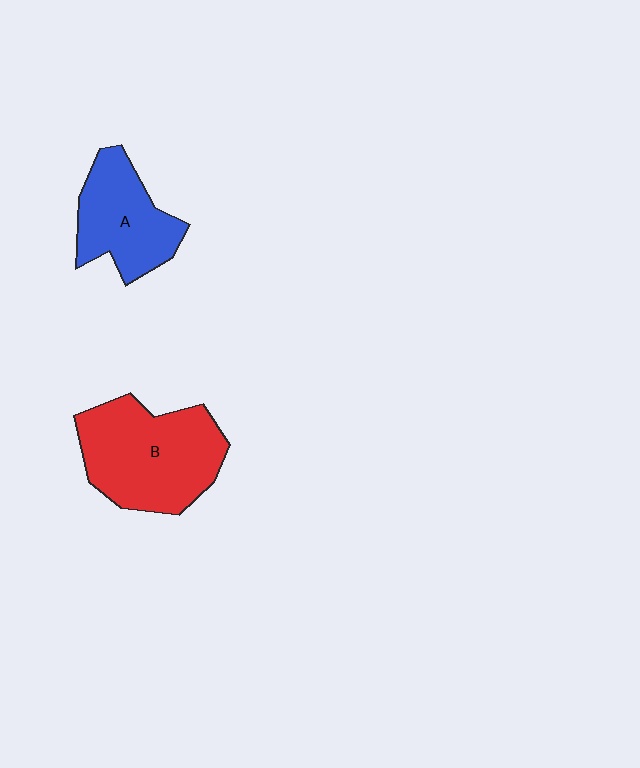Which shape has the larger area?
Shape B (red).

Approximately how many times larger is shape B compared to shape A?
Approximately 1.5 times.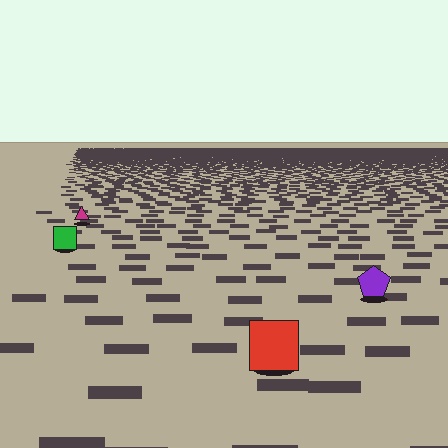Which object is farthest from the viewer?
The magenta triangle is farthest from the viewer. It appears smaller and the ground texture around it is denser.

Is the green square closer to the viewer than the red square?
No. The red square is closer — you can tell from the texture gradient: the ground texture is coarser near it.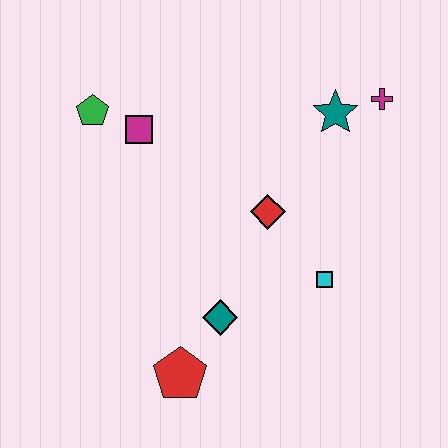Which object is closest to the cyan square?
The red diamond is closest to the cyan square.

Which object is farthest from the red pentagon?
The magenta cross is farthest from the red pentagon.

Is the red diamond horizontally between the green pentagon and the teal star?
Yes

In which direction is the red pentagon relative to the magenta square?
The red pentagon is below the magenta square.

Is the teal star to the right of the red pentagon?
Yes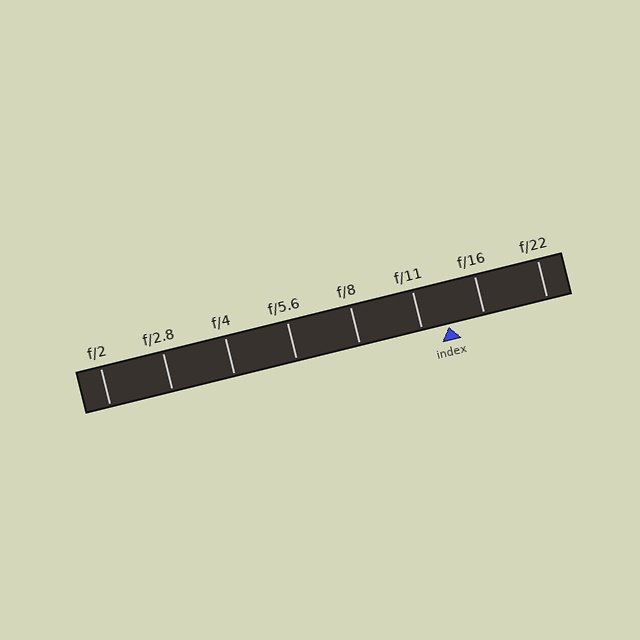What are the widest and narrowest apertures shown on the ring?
The widest aperture shown is f/2 and the narrowest is f/22.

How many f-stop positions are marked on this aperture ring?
There are 8 f-stop positions marked.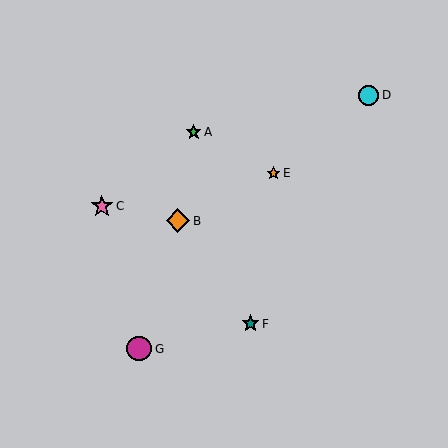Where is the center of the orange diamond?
The center of the orange diamond is at (178, 221).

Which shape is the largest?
The magenta circle (labeled G) is the largest.